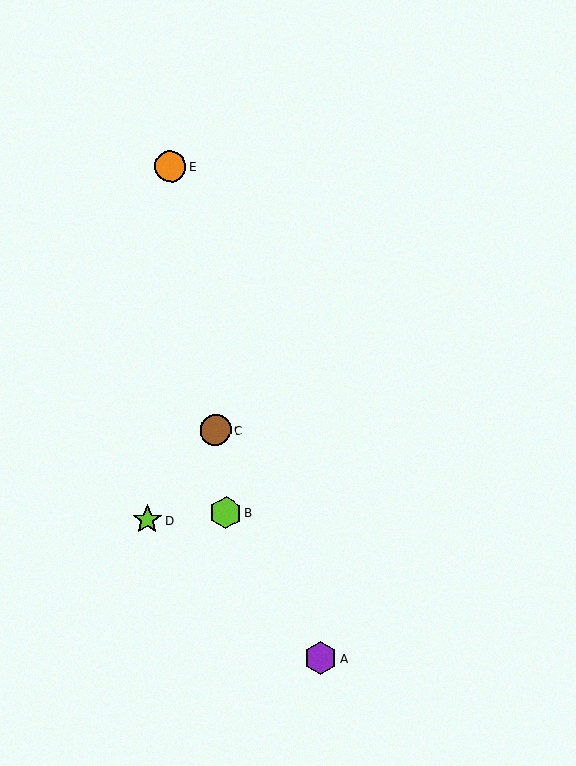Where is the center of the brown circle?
The center of the brown circle is at (216, 430).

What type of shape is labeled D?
Shape D is a lime star.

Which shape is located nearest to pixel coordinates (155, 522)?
The lime star (labeled D) at (147, 520) is nearest to that location.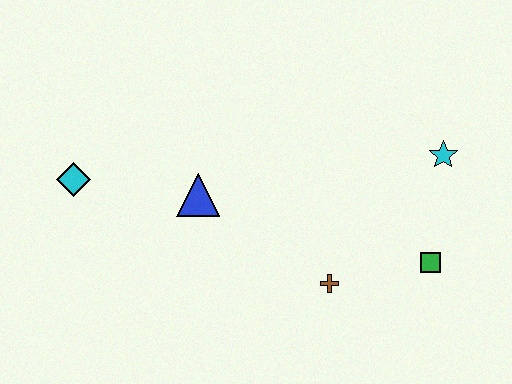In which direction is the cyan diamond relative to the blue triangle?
The cyan diamond is to the left of the blue triangle.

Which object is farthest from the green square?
The cyan diamond is farthest from the green square.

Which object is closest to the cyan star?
The green square is closest to the cyan star.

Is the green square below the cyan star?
Yes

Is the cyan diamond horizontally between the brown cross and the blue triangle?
No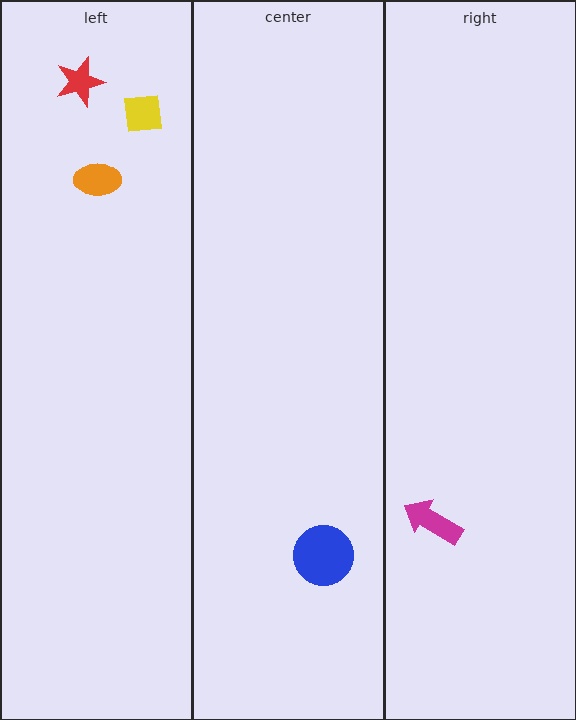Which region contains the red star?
The left region.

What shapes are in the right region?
The magenta arrow.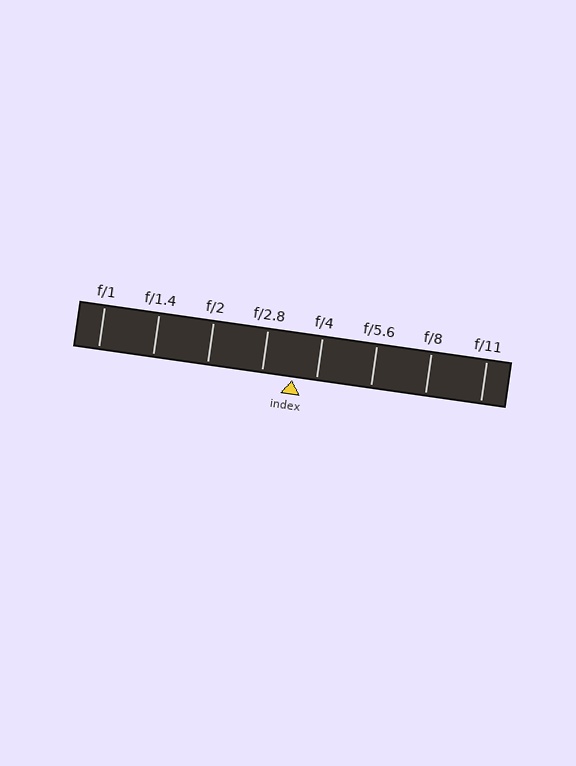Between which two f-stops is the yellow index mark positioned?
The index mark is between f/2.8 and f/4.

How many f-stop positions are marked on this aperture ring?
There are 8 f-stop positions marked.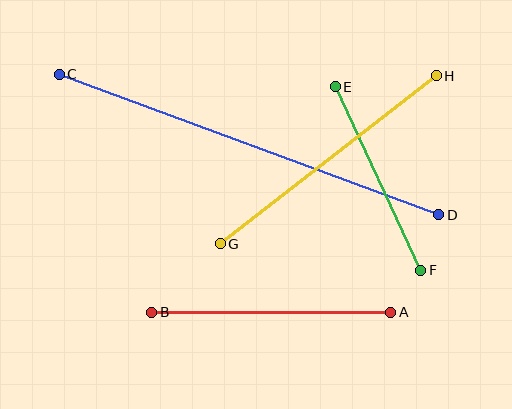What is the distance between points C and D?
The distance is approximately 404 pixels.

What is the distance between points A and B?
The distance is approximately 239 pixels.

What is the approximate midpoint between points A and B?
The midpoint is at approximately (271, 312) pixels.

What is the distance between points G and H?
The distance is approximately 274 pixels.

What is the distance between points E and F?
The distance is approximately 203 pixels.